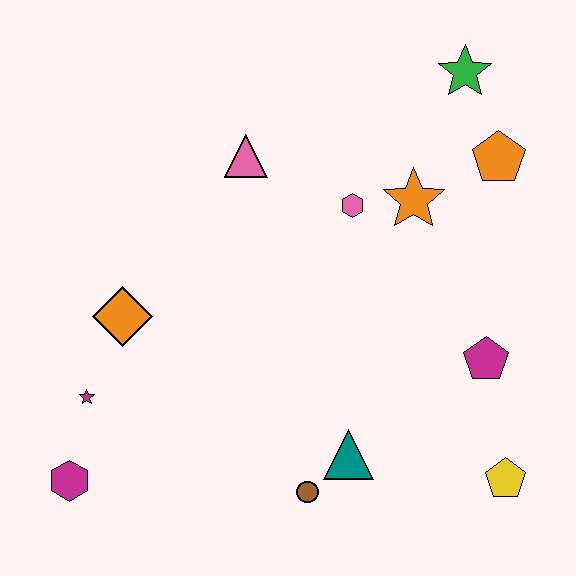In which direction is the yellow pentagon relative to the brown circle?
The yellow pentagon is to the right of the brown circle.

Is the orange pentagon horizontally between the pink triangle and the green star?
No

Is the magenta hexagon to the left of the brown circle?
Yes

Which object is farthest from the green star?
The magenta hexagon is farthest from the green star.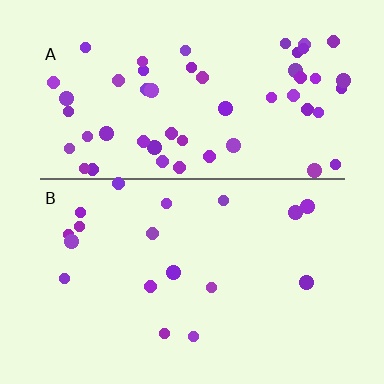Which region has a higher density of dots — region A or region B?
A (the top).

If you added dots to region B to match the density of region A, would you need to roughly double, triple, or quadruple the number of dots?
Approximately triple.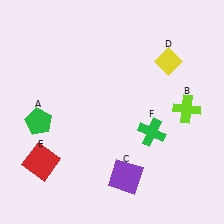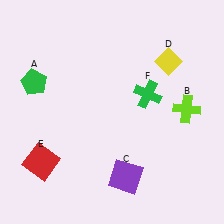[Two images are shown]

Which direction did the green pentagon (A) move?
The green pentagon (A) moved up.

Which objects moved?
The objects that moved are: the green pentagon (A), the green cross (F).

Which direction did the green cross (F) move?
The green cross (F) moved up.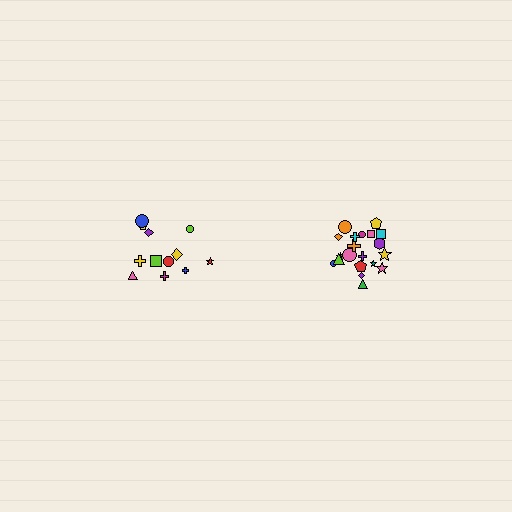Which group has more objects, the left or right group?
The right group.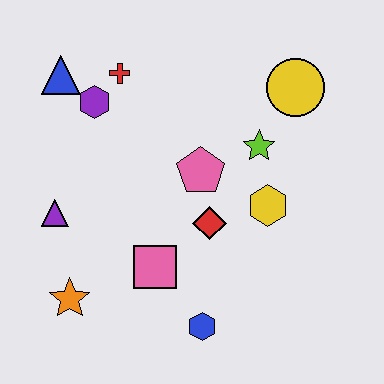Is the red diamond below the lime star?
Yes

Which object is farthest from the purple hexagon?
The blue hexagon is farthest from the purple hexagon.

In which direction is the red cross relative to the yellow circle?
The red cross is to the left of the yellow circle.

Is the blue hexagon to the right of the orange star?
Yes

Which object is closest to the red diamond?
The pink pentagon is closest to the red diamond.